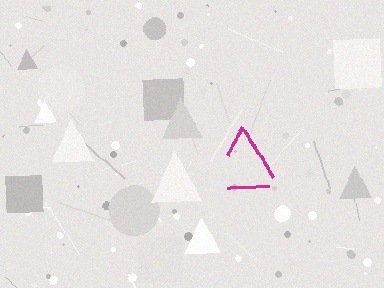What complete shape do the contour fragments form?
The contour fragments form a triangle.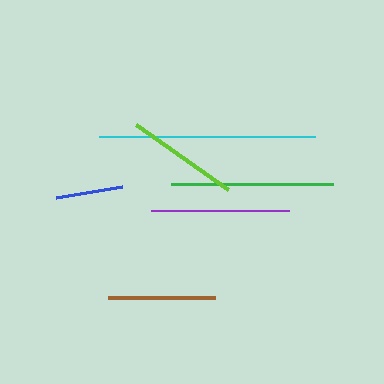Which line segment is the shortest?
The blue line is the shortest at approximately 67 pixels.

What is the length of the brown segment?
The brown segment is approximately 107 pixels long.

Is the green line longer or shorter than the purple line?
The green line is longer than the purple line.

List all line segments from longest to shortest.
From longest to shortest: cyan, green, purple, lime, brown, blue.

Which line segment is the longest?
The cyan line is the longest at approximately 216 pixels.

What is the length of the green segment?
The green segment is approximately 162 pixels long.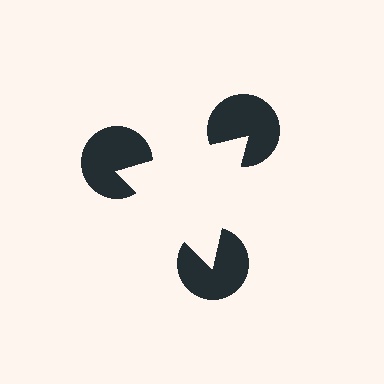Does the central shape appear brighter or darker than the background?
It typically appears slightly brighter than the background, even though no actual brightness change is drawn.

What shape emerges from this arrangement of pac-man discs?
An illusory triangle — its edges are inferred from the aligned wedge cuts in the pac-man discs, not physically drawn.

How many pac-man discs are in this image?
There are 3 — one at each vertex of the illusory triangle.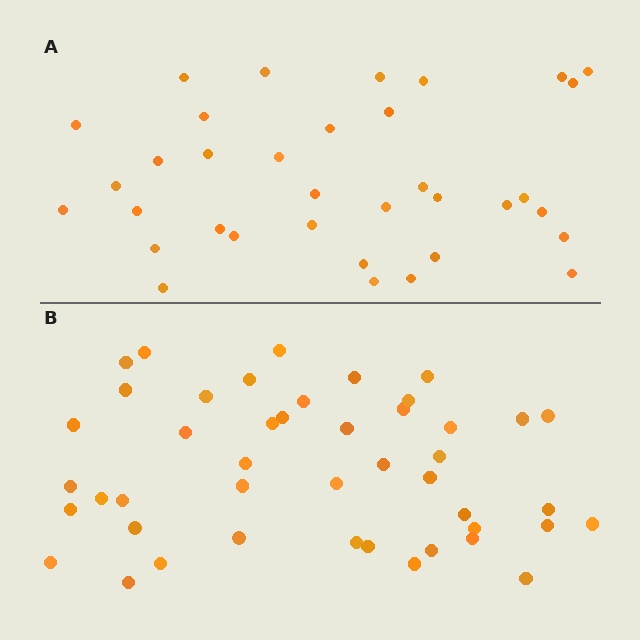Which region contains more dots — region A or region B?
Region B (the bottom region) has more dots.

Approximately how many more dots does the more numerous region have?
Region B has roughly 10 or so more dots than region A.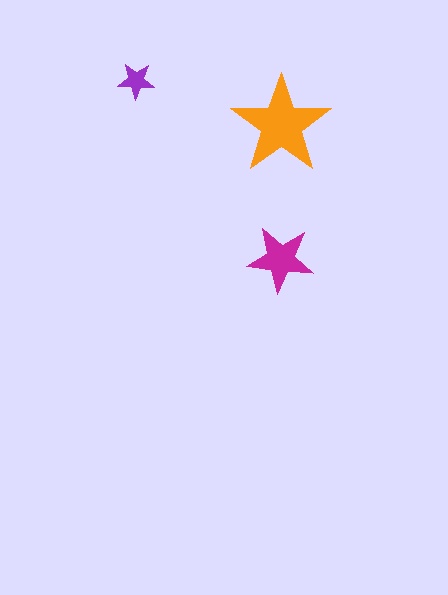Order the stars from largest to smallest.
the orange one, the magenta one, the purple one.